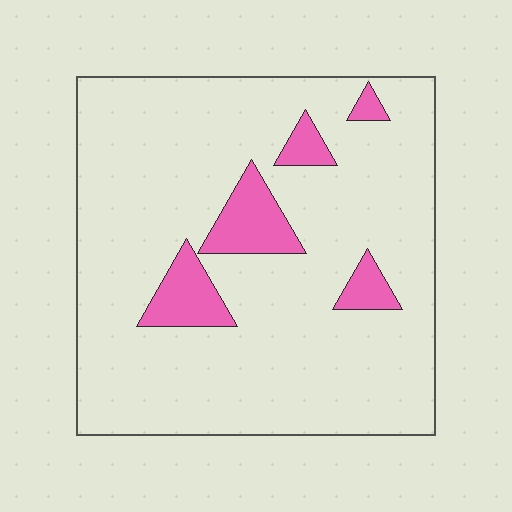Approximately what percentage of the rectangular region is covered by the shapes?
Approximately 10%.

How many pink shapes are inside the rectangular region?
5.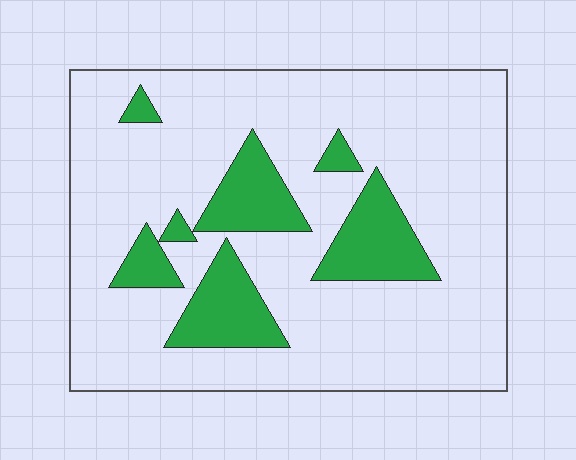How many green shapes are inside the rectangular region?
7.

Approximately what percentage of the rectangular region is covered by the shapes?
Approximately 20%.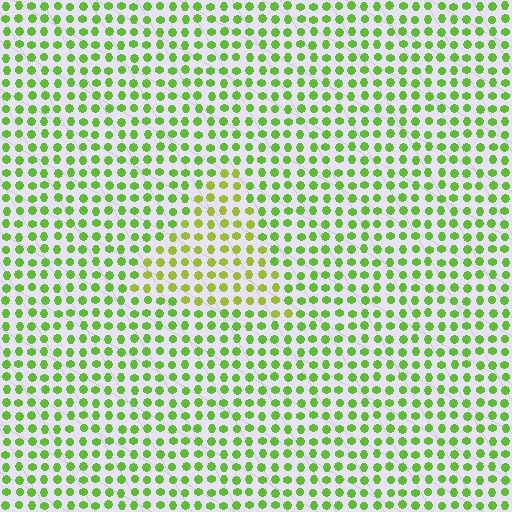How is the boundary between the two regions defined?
The boundary is defined purely by a slight shift in hue (about 25 degrees). Spacing, size, and orientation are identical on both sides.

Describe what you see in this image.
The image is filled with small lime elements in a uniform arrangement. A triangle-shaped region is visible where the elements are tinted to a slightly different hue, forming a subtle color boundary.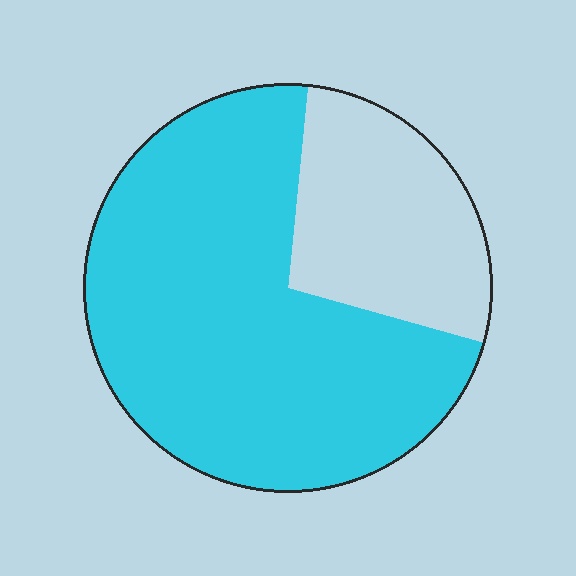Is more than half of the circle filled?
Yes.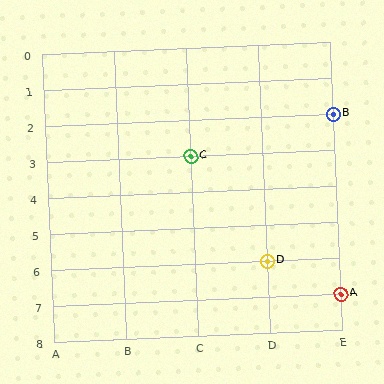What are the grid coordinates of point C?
Point C is at grid coordinates (C, 3).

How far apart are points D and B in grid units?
Points D and B are 1 column and 4 rows apart (about 4.1 grid units diagonally).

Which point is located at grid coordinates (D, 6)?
Point D is at (D, 6).